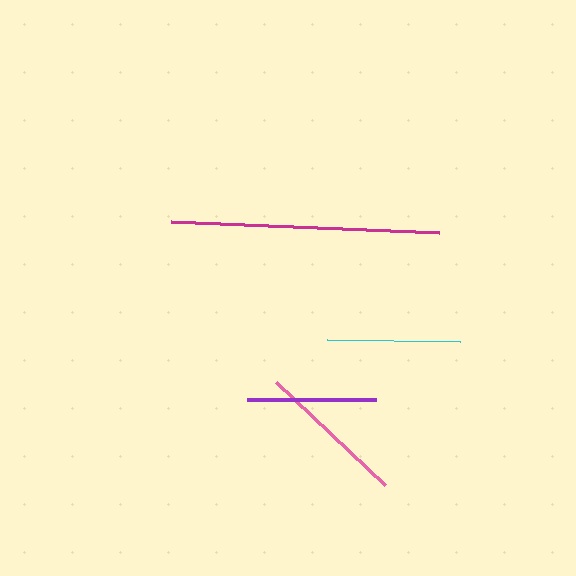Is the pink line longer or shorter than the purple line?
The pink line is longer than the purple line.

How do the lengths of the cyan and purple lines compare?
The cyan and purple lines are approximately the same length.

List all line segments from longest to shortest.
From longest to shortest: magenta, pink, cyan, purple.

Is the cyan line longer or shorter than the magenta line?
The magenta line is longer than the cyan line.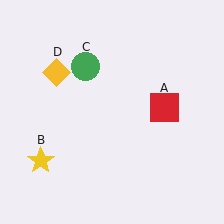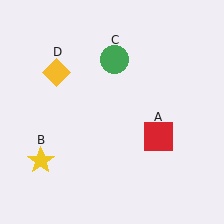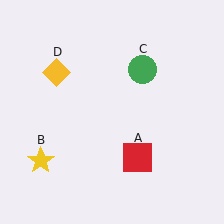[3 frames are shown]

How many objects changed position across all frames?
2 objects changed position: red square (object A), green circle (object C).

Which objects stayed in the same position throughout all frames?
Yellow star (object B) and yellow diamond (object D) remained stationary.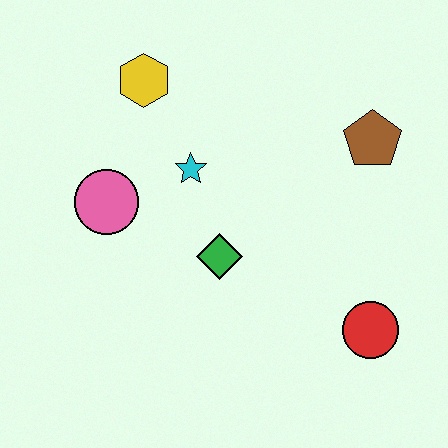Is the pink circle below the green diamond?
No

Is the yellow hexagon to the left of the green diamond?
Yes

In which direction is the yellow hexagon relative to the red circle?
The yellow hexagon is above the red circle.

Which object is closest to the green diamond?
The cyan star is closest to the green diamond.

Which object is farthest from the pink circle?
The red circle is farthest from the pink circle.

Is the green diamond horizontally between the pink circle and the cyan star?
No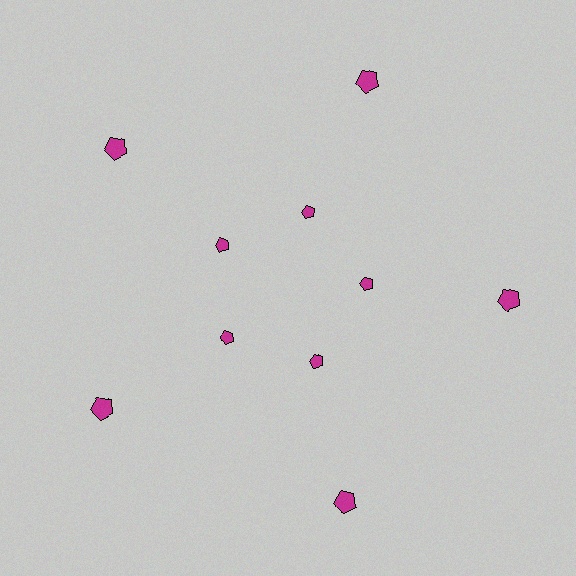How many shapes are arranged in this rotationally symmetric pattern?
There are 10 shapes, arranged in 5 groups of 2.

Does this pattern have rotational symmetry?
Yes, this pattern has 5-fold rotational symmetry. It looks the same after rotating 72 degrees around the center.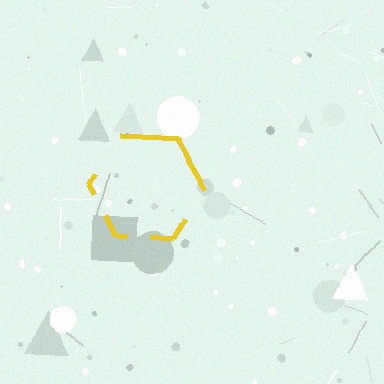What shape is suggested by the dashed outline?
The dashed outline suggests a hexagon.